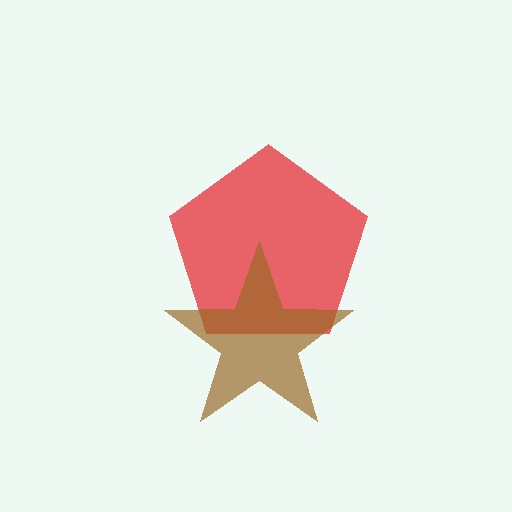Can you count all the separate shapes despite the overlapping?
Yes, there are 2 separate shapes.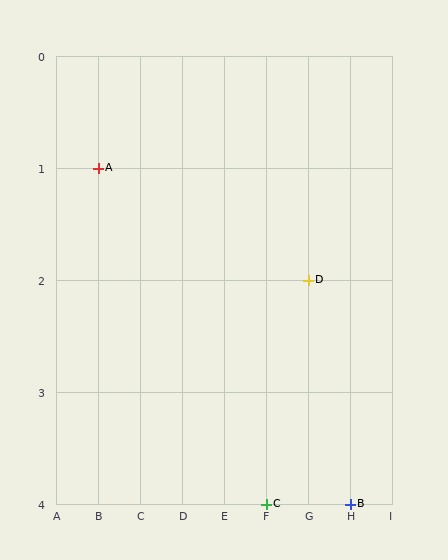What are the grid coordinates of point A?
Point A is at grid coordinates (B, 1).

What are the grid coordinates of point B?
Point B is at grid coordinates (H, 4).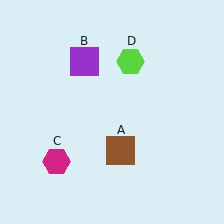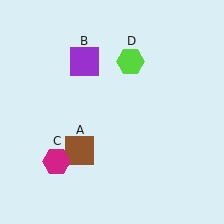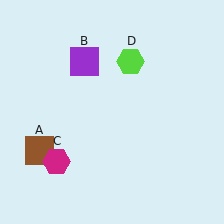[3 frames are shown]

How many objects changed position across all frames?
1 object changed position: brown square (object A).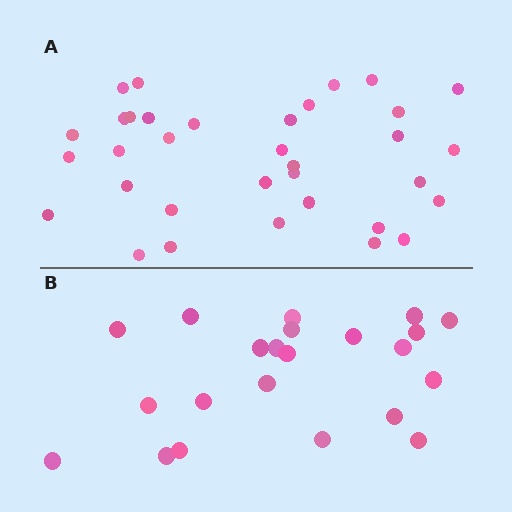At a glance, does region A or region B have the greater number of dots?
Region A (the top region) has more dots.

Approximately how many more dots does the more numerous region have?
Region A has roughly 12 or so more dots than region B.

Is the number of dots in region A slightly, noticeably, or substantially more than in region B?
Region A has substantially more. The ratio is roughly 1.5 to 1.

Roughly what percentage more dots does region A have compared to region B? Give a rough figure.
About 55% more.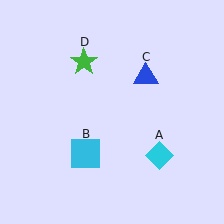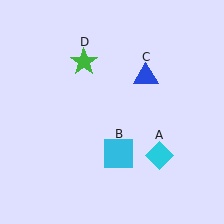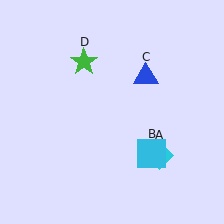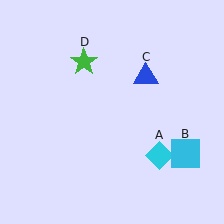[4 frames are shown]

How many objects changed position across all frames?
1 object changed position: cyan square (object B).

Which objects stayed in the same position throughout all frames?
Cyan diamond (object A) and blue triangle (object C) and green star (object D) remained stationary.